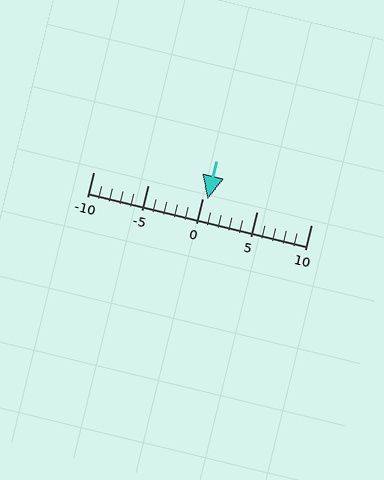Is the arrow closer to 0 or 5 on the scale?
The arrow is closer to 0.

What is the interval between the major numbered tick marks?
The major tick marks are spaced 5 units apart.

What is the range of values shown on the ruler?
The ruler shows values from -10 to 10.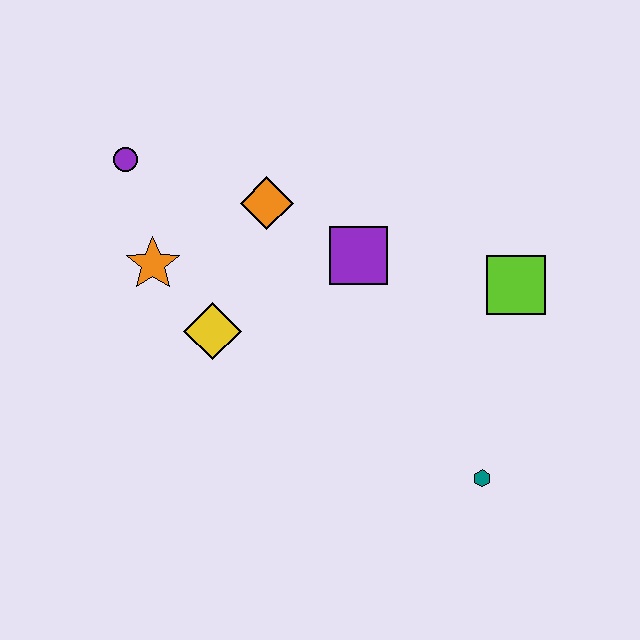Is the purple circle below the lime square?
No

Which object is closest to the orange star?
The yellow diamond is closest to the orange star.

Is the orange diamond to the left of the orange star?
No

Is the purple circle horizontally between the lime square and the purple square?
No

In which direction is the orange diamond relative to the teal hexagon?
The orange diamond is above the teal hexagon.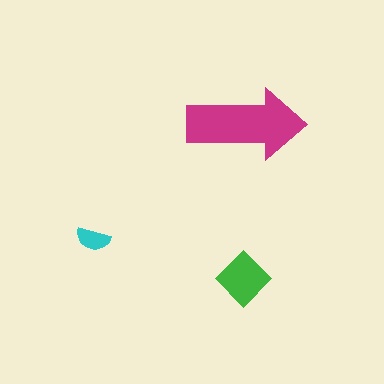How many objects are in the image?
There are 3 objects in the image.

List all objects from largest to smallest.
The magenta arrow, the green diamond, the cyan semicircle.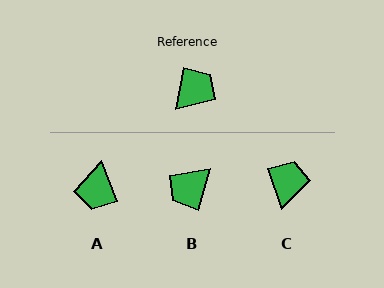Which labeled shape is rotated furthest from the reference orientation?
B, about 175 degrees away.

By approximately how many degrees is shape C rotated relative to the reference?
Approximately 30 degrees counter-clockwise.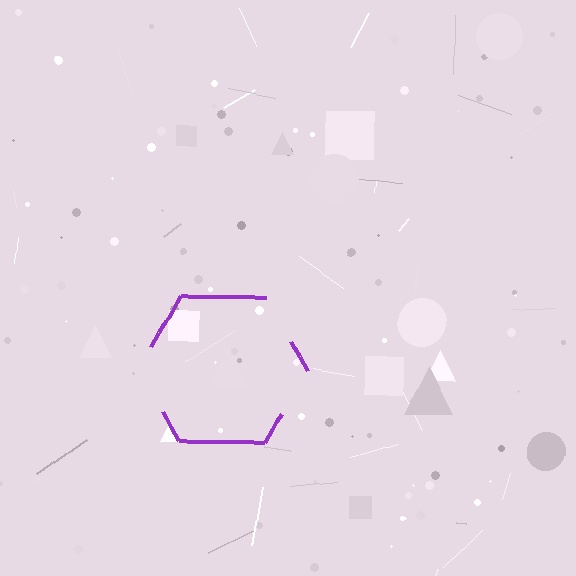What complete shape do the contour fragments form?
The contour fragments form a hexagon.